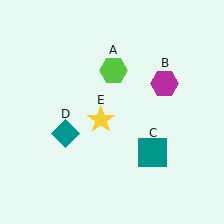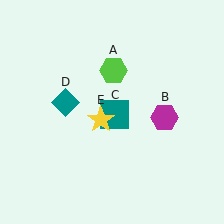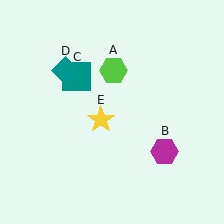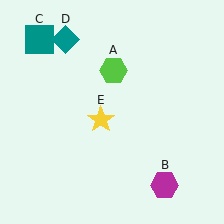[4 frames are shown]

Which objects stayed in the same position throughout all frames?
Lime hexagon (object A) and yellow star (object E) remained stationary.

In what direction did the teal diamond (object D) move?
The teal diamond (object D) moved up.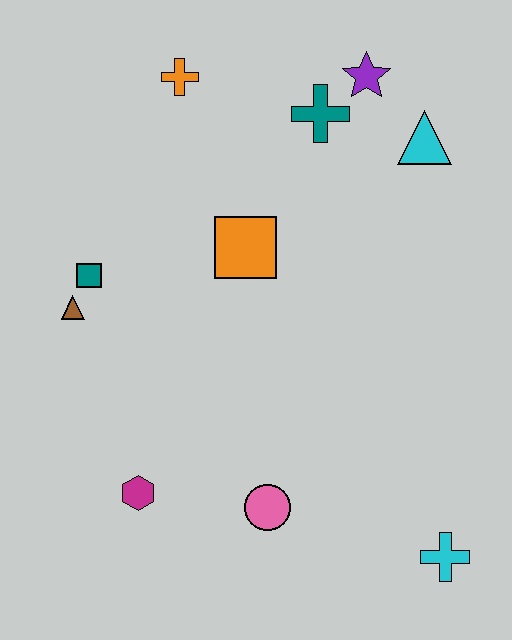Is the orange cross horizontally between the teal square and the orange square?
Yes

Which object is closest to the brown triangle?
The teal square is closest to the brown triangle.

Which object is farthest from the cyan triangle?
The magenta hexagon is farthest from the cyan triangle.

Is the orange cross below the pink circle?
No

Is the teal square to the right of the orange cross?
No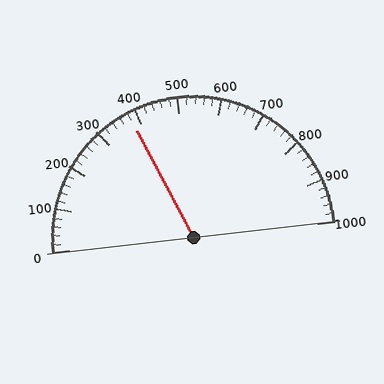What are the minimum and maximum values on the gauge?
The gauge ranges from 0 to 1000.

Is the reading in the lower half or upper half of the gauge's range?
The reading is in the lower half of the range (0 to 1000).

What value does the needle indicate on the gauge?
The needle indicates approximately 380.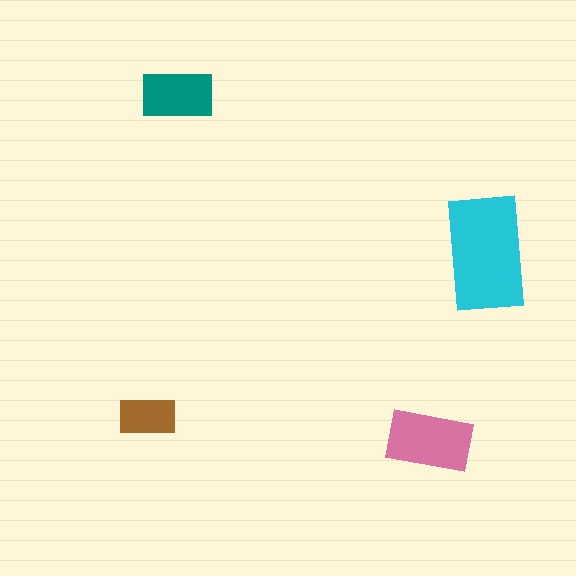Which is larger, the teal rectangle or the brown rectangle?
The teal one.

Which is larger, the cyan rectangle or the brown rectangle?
The cyan one.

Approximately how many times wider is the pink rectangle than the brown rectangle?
About 1.5 times wider.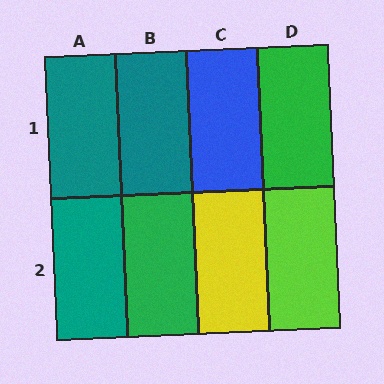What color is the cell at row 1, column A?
Teal.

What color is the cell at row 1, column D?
Green.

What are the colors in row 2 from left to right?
Teal, green, yellow, lime.